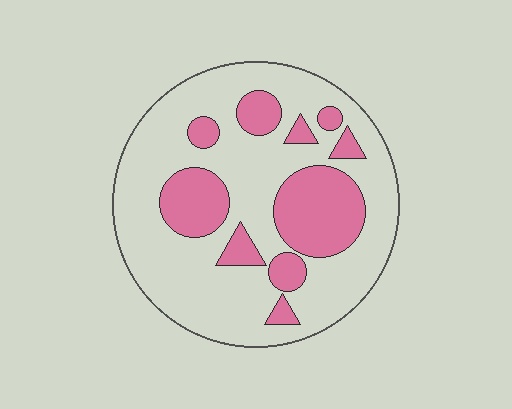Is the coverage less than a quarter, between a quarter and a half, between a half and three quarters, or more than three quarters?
Between a quarter and a half.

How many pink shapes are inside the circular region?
10.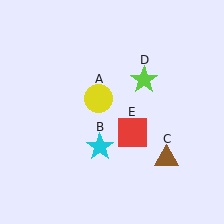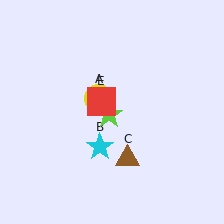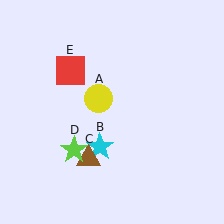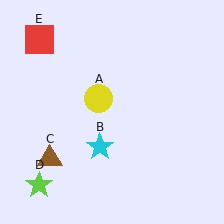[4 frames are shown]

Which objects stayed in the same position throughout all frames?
Yellow circle (object A) and cyan star (object B) remained stationary.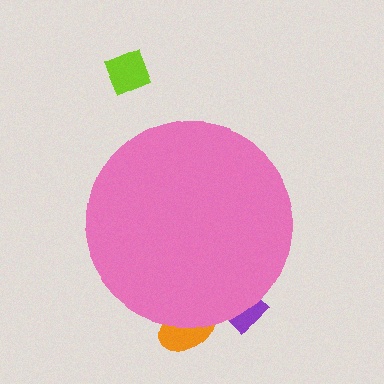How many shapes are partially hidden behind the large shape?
2 shapes are partially hidden.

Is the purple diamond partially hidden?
Yes, the purple diamond is partially hidden behind the pink circle.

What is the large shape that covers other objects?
A pink circle.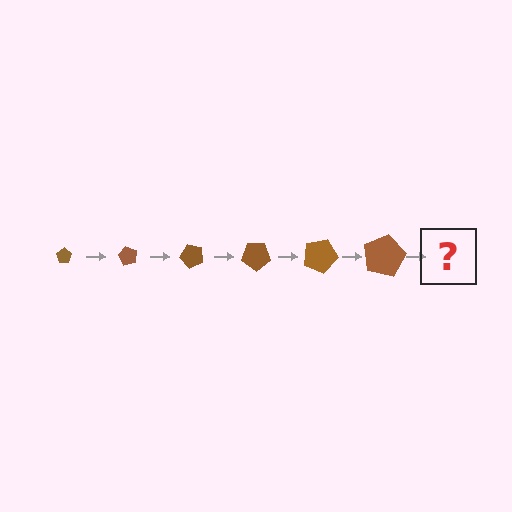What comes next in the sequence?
The next element should be a pentagon, larger than the previous one and rotated 360 degrees from the start.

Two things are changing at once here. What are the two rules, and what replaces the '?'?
The two rules are that the pentagon grows larger each step and it rotates 60 degrees each step. The '?' should be a pentagon, larger than the previous one and rotated 360 degrees from the start.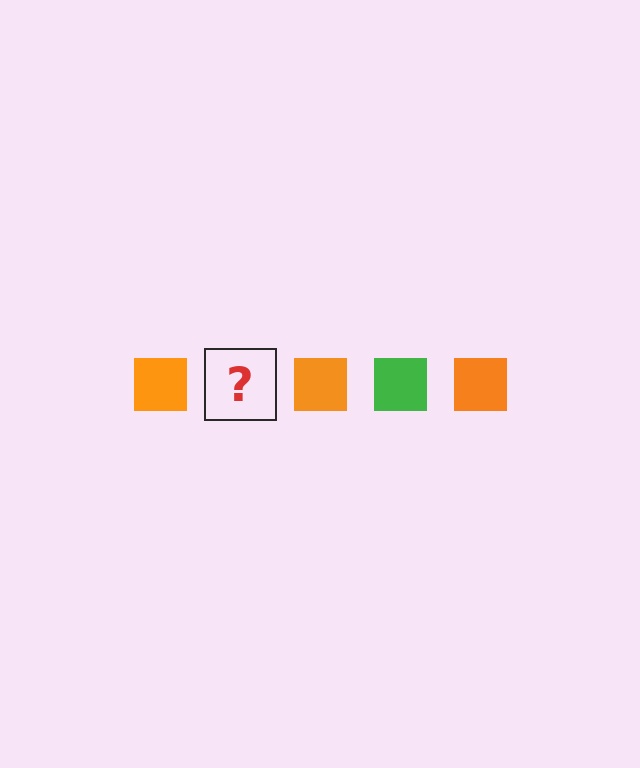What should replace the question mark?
The question mark should be replaced with a green square.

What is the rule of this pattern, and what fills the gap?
The rule is that the pattern cycles through orange, green squares. The gap should be filled with a green square.